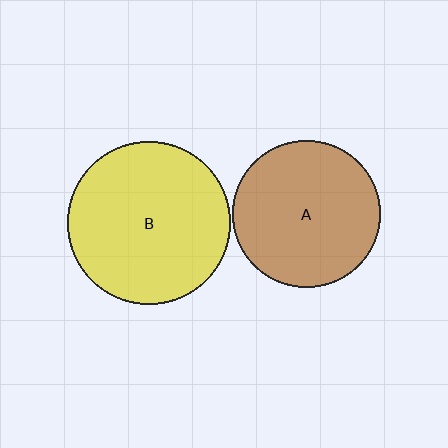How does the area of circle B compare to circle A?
Approximately 1.2 times.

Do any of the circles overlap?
No, none of the circles overlap.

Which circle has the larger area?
Circle B (yellow).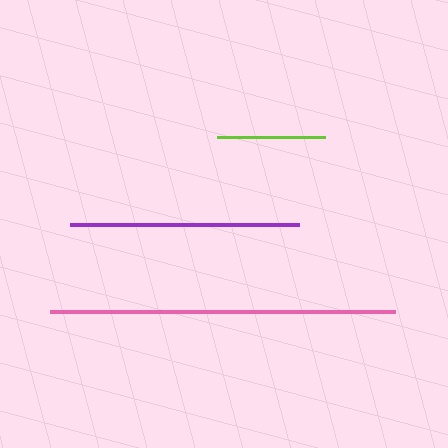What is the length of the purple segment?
The purple segment is approximately 230 pixels long.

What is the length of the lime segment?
The lime segment is approximately 108 pixels long.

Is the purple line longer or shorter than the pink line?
The pink line is longer than the purple line.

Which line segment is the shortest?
The lime line is the shortest at approximately 108 pixels.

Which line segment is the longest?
The pink line is the longest at approximately 346 pixels.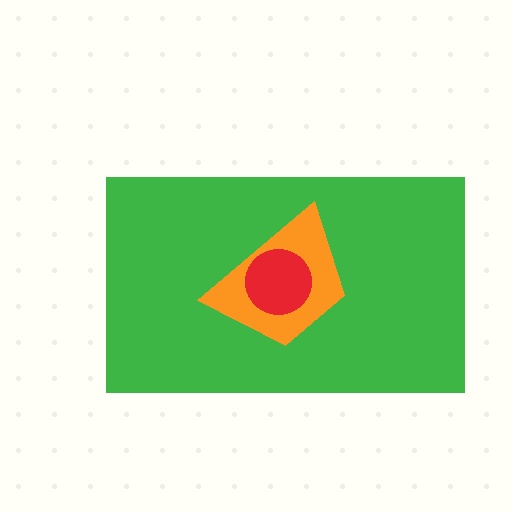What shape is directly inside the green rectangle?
The orange trapezoid.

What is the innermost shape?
The red circle.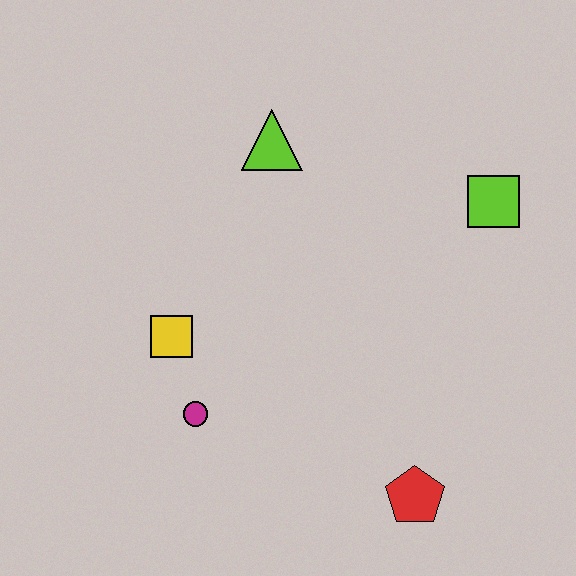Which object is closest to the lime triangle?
The yellow square is closest to the lime triangle.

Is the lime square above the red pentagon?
Yes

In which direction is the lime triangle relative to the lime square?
The lime triangle is to the left of the lime square.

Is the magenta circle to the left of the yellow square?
No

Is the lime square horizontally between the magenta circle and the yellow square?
No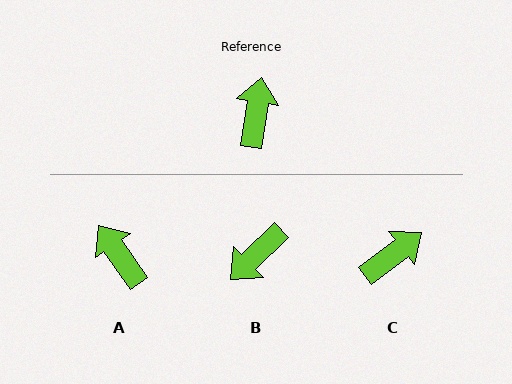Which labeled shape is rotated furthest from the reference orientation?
B, about 142 degrees away.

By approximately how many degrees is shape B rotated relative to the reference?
Approximately 142 degrees counter-clockwise.